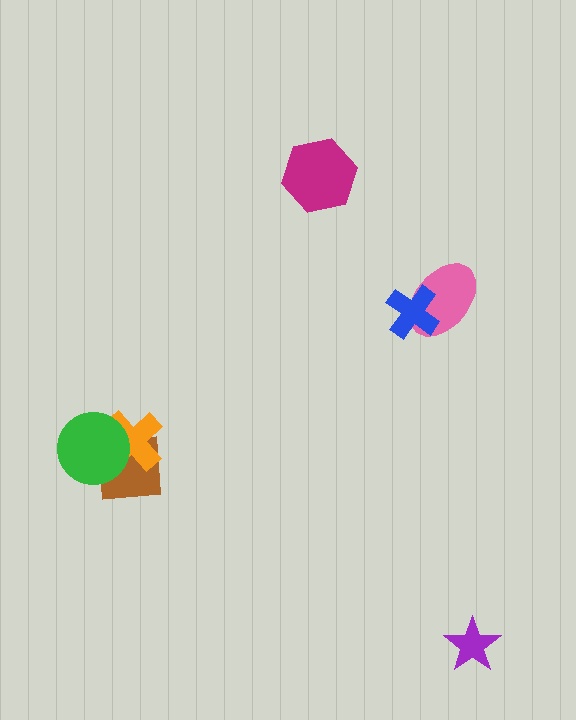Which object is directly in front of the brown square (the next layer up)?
The orange cross is directly in front of the brown square.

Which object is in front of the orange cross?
The green circle is in front of the orange cross.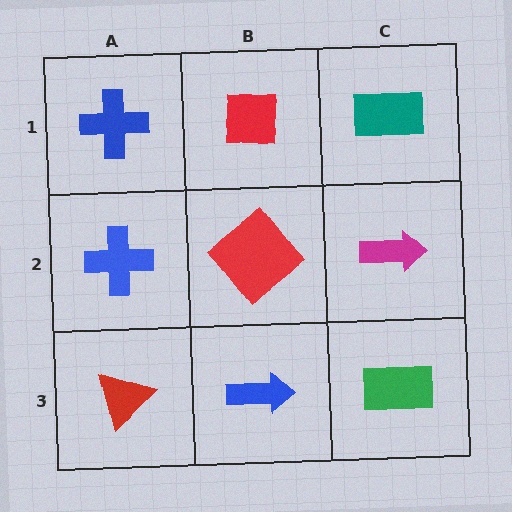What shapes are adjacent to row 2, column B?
A red square (row 1, column B), a blue arrow (row 3, column B), a blue cross (row 2, column A), a magenta arrow (row 2, column C).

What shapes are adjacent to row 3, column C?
A magenta arrow (row 2, column C), a blue arrow (row 3, column B).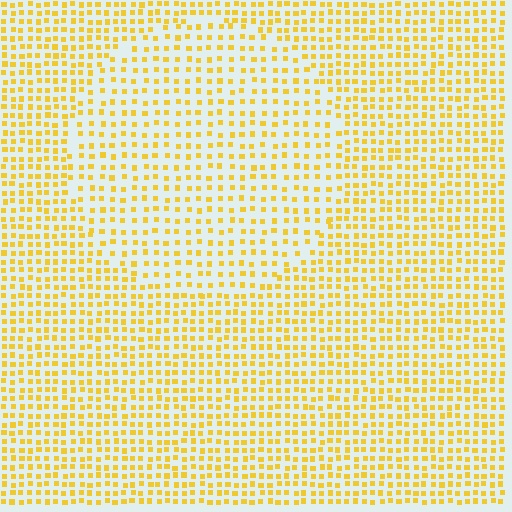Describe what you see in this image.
The image contains small yellow elements arranged at two different densities. A circle-shaped region is visible where the elements are less densely packed than the surrounding area.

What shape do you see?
I see a circle.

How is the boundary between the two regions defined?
The boundary is defined by a change in element density (approximately 1.6x ratio). All elements are the same color, size, and shape.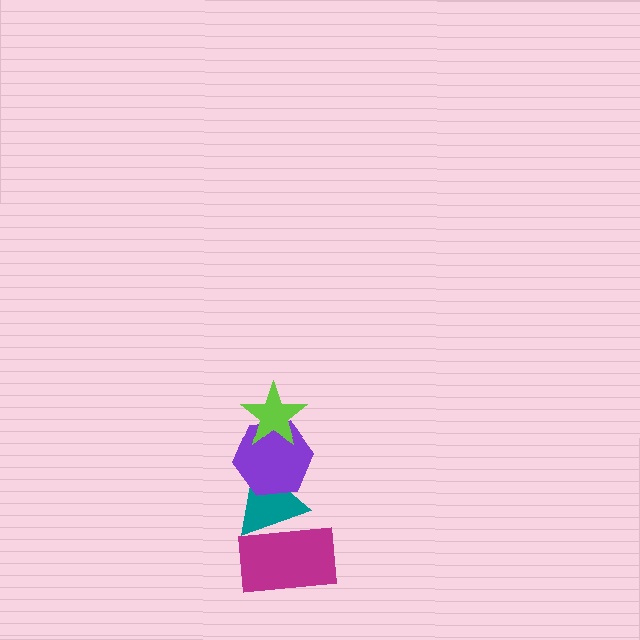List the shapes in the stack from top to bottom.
From top to bottom: the lime star, the purple hexagon, the teal triangle, the magenta rectangle.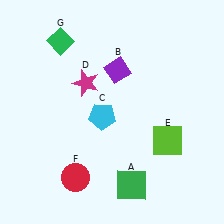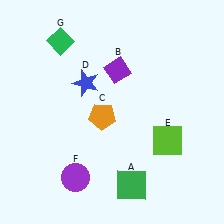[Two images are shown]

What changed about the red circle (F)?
In Image 1, F is red. In Image 2, it changed to purple.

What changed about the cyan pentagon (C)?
In Image 1, C is cyan. In Image 2, it changed to orange.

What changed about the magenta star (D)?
In Image 1, D is magenta. In Image 2, it changed to blue.